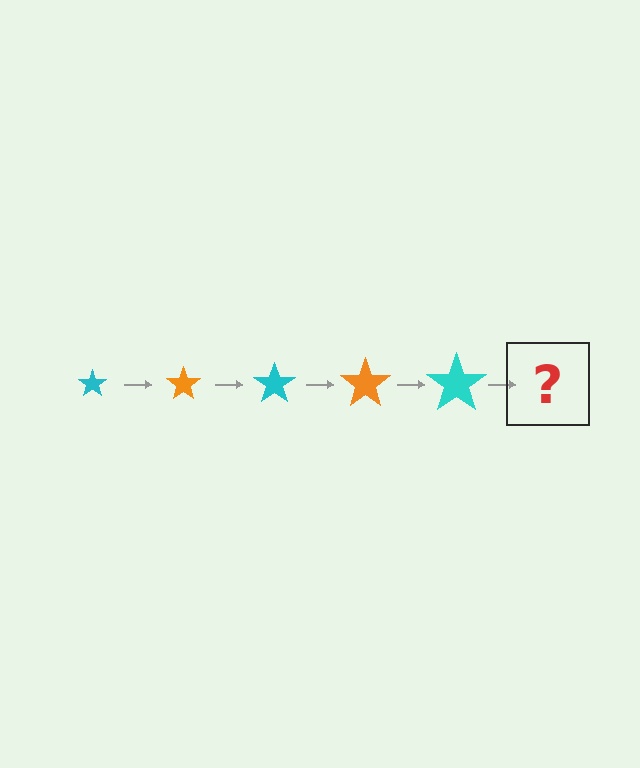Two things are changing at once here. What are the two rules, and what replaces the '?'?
The two rules are that the star grows larger each step and the color cycles through cyan and orange. The '?' should be an orange star, larger than the previous one.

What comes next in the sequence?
The next element should be an orange star, larger than the previous one.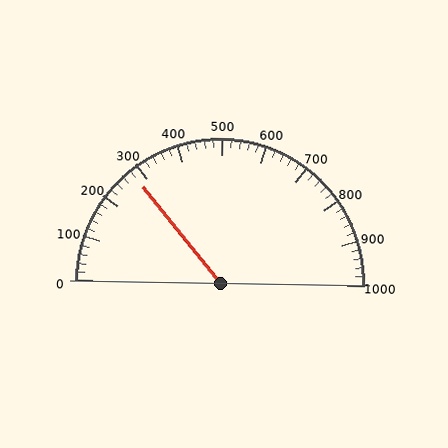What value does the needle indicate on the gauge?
The needle indicates approximately 280.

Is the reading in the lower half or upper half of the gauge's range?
The reading is in the lower half of the range (0 to 1000).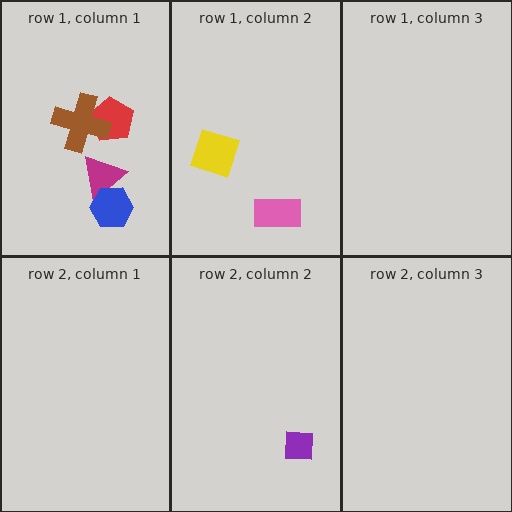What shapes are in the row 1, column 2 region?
The pink rectangle, the yellow square.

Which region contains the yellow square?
The row 1, column 2 region.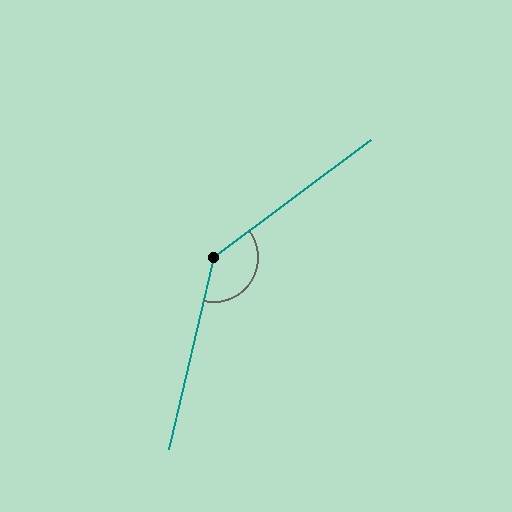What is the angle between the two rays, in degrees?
Approximately 140 degrees.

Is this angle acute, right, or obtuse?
It is obtuse.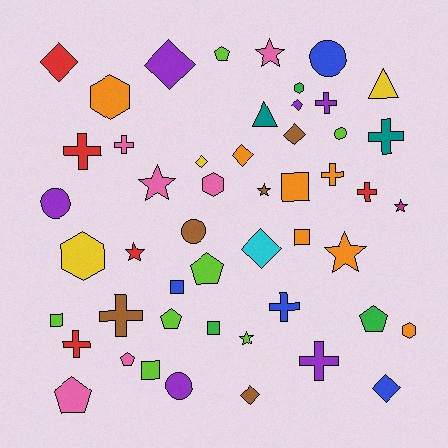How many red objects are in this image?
There are 5 red objects.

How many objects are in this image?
There are 50 objects.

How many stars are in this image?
There are 7 stars.